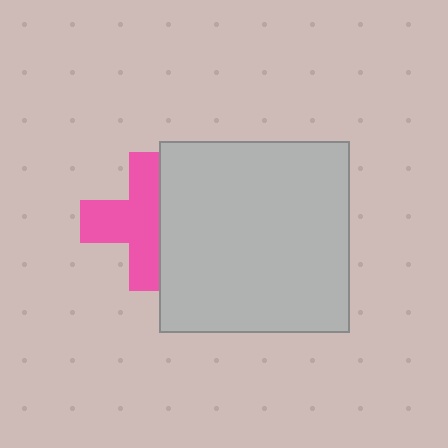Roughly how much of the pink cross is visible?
About half of it is visible (roughly 63%).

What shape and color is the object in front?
The object in front is a light gray square.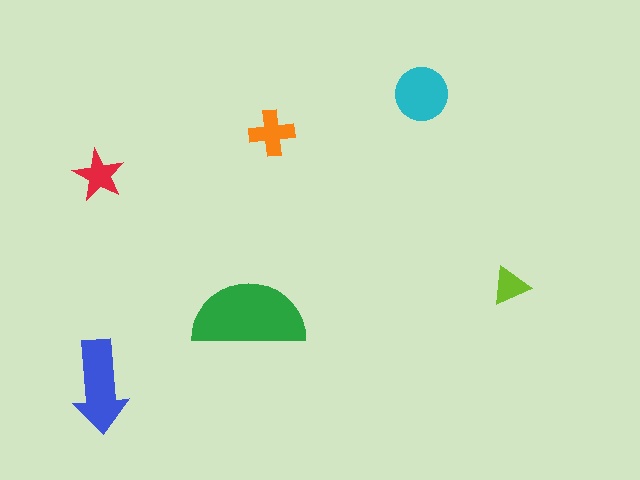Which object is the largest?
The green semicircle.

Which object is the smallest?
The lime triangle.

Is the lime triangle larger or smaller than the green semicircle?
Smaller.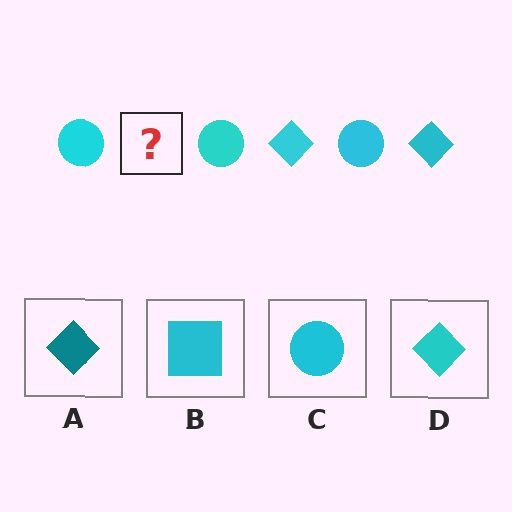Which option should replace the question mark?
Option D.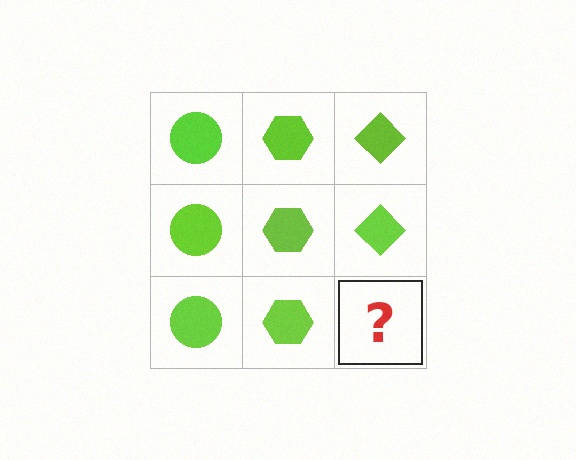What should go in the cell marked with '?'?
The missing cell should contain a lime diamond.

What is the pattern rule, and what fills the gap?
The rule is that each column has a consistent shape. The gap should be filled with a lime diamond.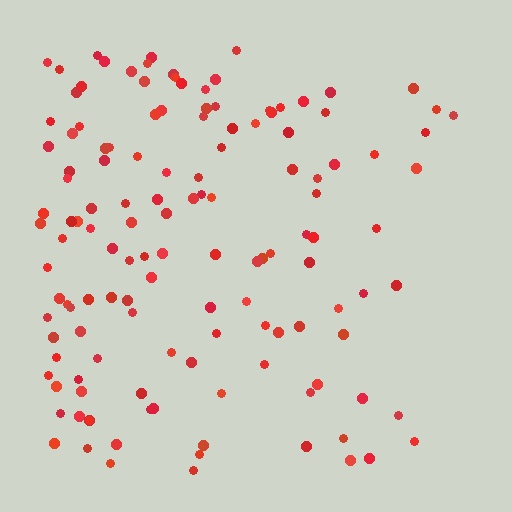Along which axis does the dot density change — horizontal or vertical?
Horizontal.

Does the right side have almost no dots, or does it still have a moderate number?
Still a moderate number, just noticeably fewer than the left.